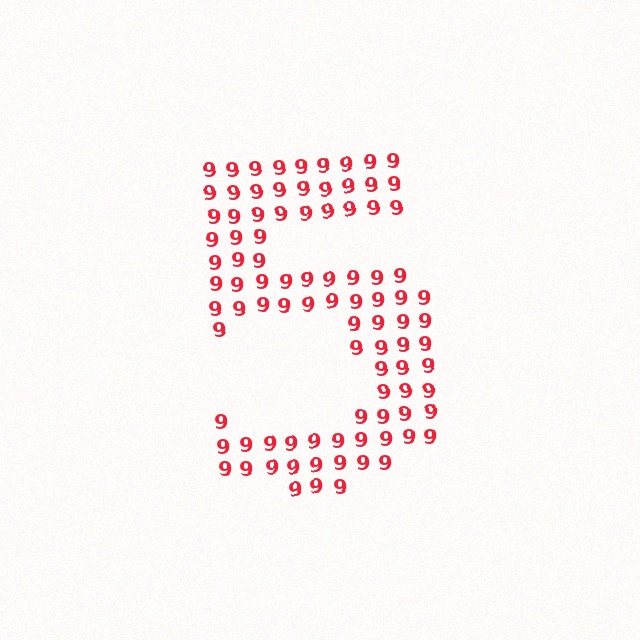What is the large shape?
The large shape is the digit 5.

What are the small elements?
The small elements are digit 9's.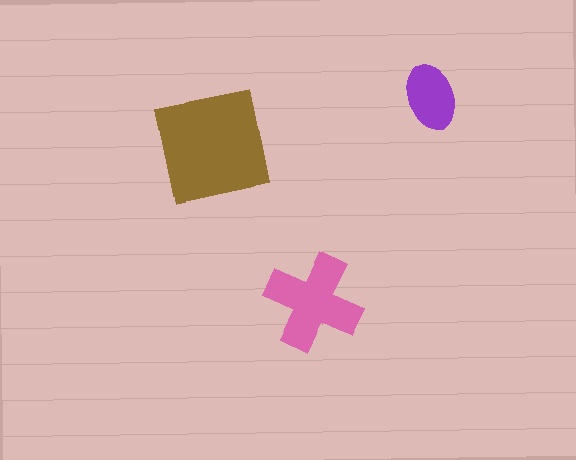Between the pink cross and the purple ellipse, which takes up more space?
The pink cross.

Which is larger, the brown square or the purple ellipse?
The brown square.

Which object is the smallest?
The purple ellipse.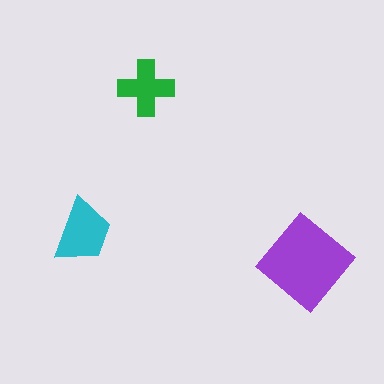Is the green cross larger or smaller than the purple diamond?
Smaller.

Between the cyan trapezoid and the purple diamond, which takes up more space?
The purple diamond.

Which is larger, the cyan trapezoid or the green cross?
The cyan trapezoid.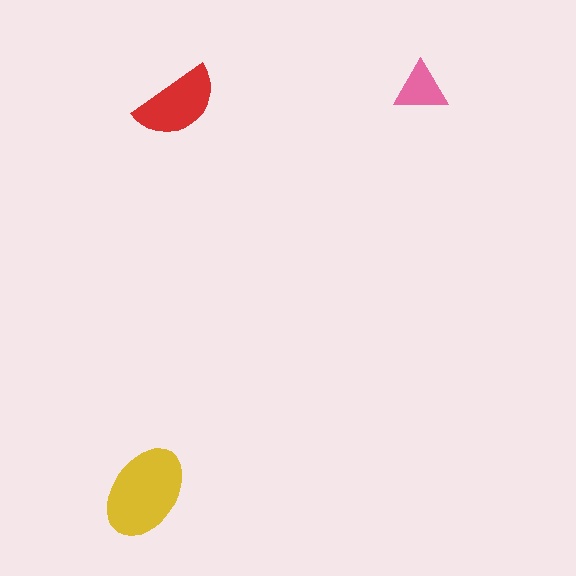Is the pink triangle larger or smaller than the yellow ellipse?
Smaller.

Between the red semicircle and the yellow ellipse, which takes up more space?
The yellow ellipse.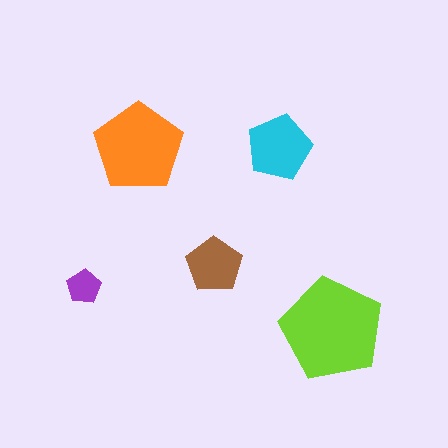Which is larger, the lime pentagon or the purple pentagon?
The lime one.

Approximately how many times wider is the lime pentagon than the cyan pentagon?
About 1.5 times wider.